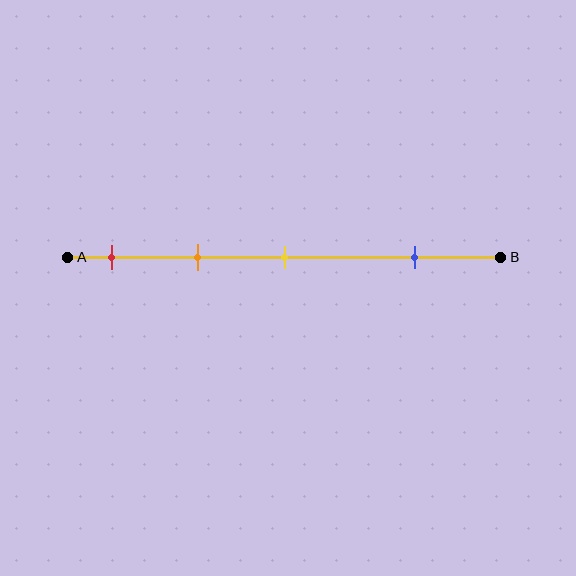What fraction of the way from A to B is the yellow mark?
The yellow mark is approximately 50% (0.5) of the way from A to B.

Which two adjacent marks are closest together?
The red and orange marks are the closest adjacent pair.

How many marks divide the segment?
There are 4 marks dividing the segment.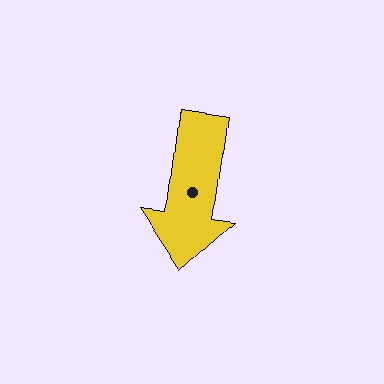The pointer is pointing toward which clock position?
Roughly 6 o'clock.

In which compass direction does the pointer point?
South.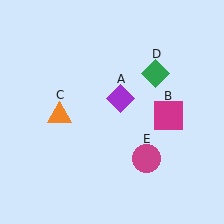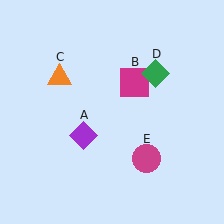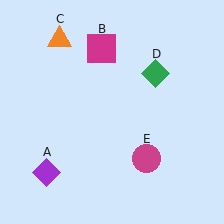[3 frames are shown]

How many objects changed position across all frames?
3 objects changed position: purple diamond (object A), magenta square (object B), orange triangle (object C).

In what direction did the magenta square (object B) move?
The magenta square (object B) moved up and to the left.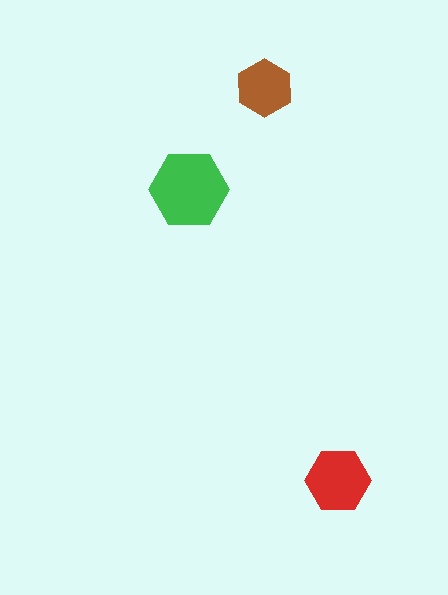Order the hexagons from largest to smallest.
the green one, the red one, the brown one.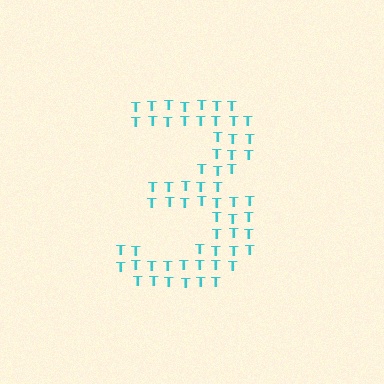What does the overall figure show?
The overall figure shows the digit 3.